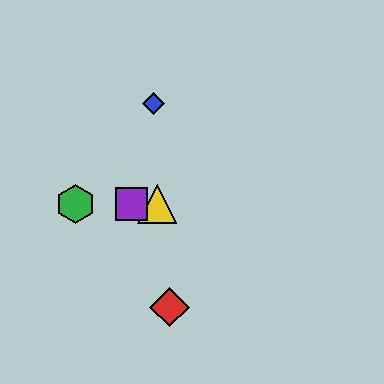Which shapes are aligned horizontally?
The green hexagon, the yellow triangle, the purple square are aligned horizontally.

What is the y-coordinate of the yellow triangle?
The yellow triangle is at y≈204.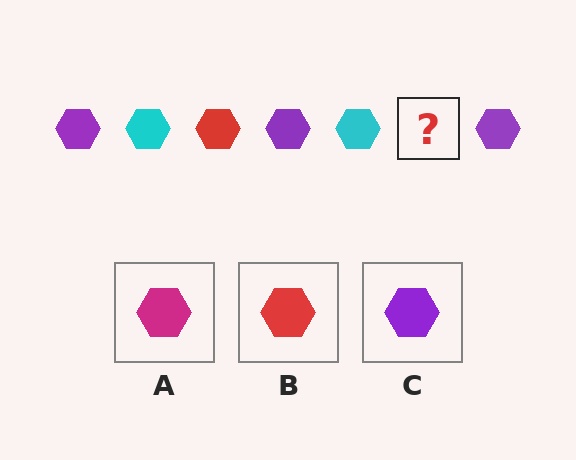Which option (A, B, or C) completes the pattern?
B.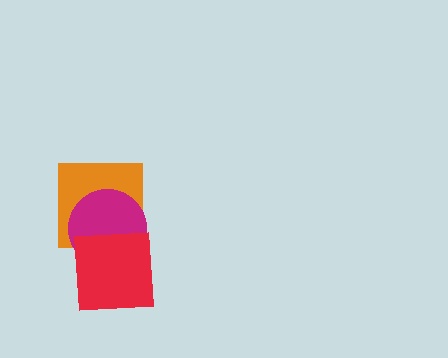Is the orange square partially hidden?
Yes, it is partially covered by another shape.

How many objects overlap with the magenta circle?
2 objects overlap with the magenta circle.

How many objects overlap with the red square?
2 objects overlap with the red square.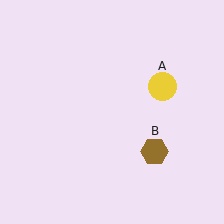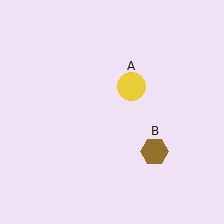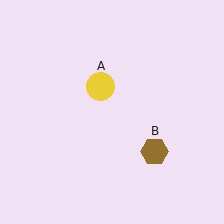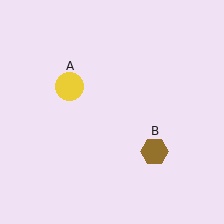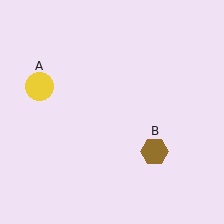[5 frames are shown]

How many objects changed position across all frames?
1 object changed position: yellow circle (object A).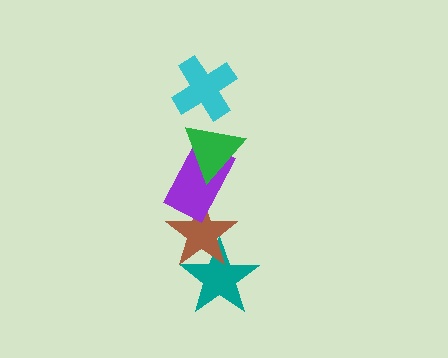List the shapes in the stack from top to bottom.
From top to bottom: the cyan cross, the green triangle, the purple rectangle, the brown star, the teal star.